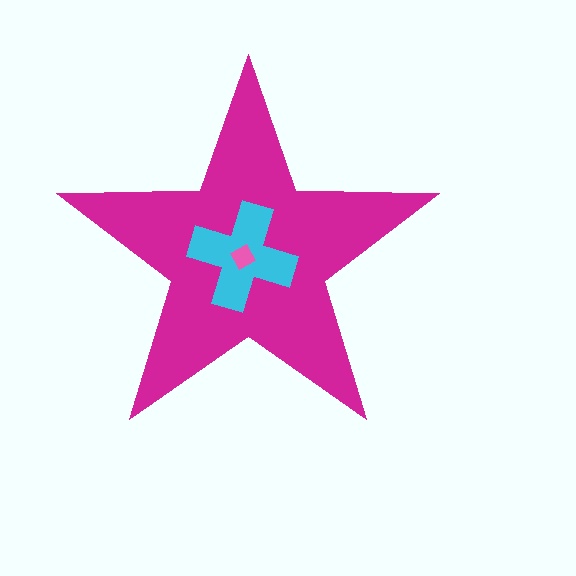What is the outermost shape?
The magenta star.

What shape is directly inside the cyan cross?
The pink diamond.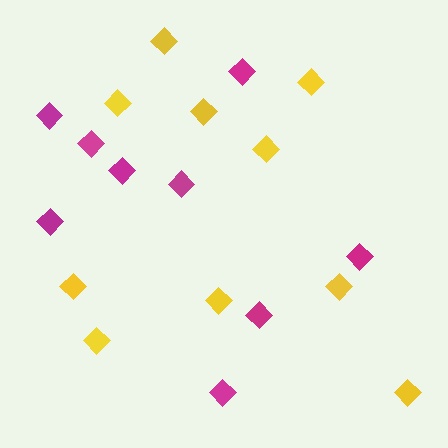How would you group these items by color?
There are 2 groups: one group of yellow diamonds (10) and one group of magenta diamonds (9).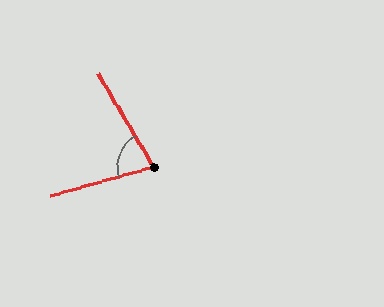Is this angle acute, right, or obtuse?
It is acute.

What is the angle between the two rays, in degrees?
Approximately 75 degrees.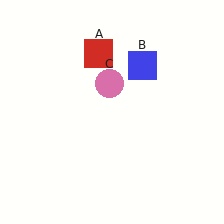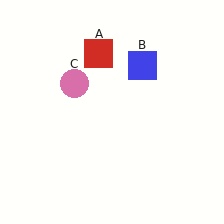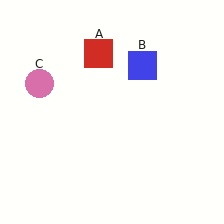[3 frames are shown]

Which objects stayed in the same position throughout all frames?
Red square (object A) and blue square (object B) remained stationary.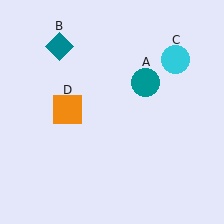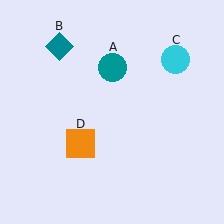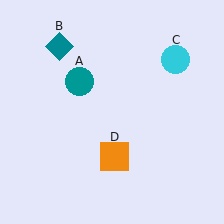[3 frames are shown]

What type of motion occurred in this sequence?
The teal circle (object A), orange square (object D) rotated counterclockwise around the center of the scene.